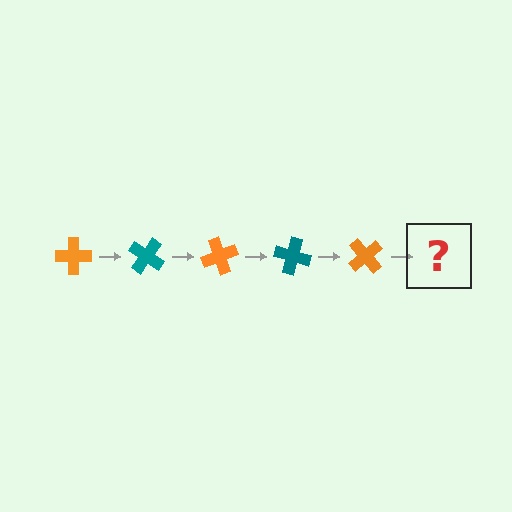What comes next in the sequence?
The next element should be a teal cross, rotated 175 degrees from the start.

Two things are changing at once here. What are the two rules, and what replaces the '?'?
The two rules are that it rotates 35 degrees each step and the color cycles through orange and teal. The '?' should be a teal cross, rotated 175 degrees from the start.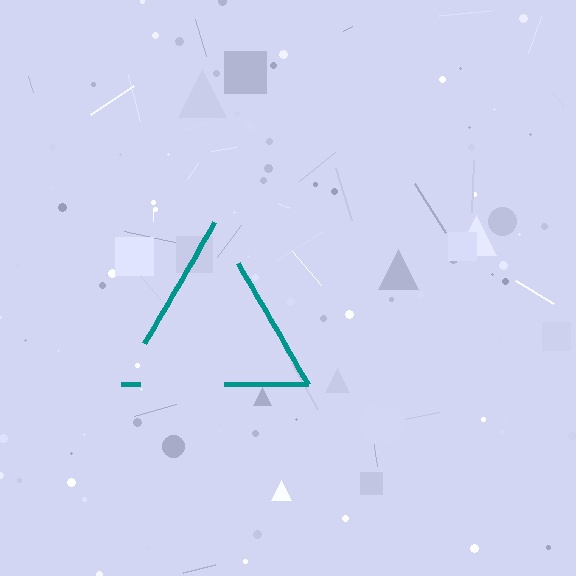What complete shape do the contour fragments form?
The contour fragments form a triangle.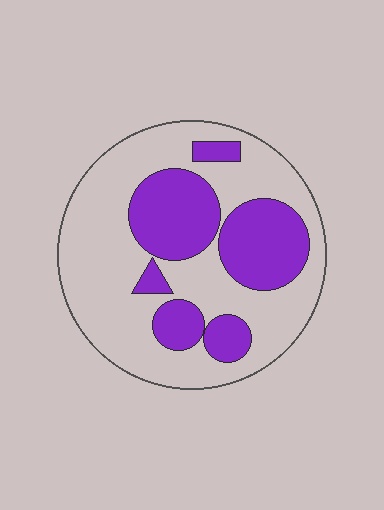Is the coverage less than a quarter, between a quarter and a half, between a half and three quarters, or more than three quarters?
Between a quarter and a half.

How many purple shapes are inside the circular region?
6.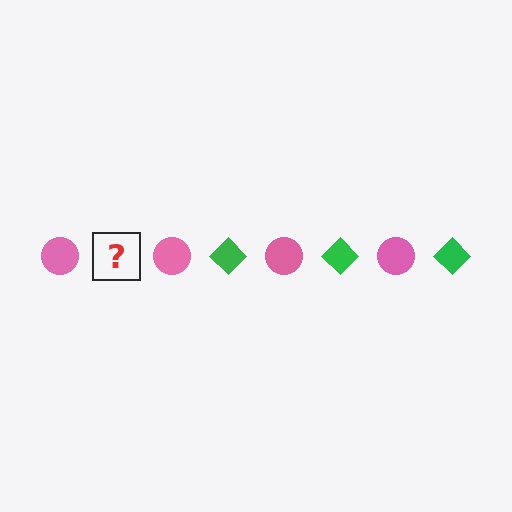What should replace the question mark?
The question mark should be replaced with a green diamond.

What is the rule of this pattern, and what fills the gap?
The rule is that the pattern alternates between pink circle and green diamond. The gap should be filled with a green diamond.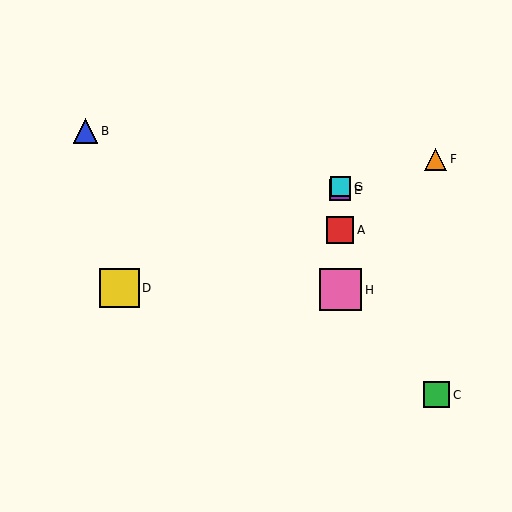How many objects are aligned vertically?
4 objects (A, E, G, H) are aligned vertically.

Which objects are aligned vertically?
Objects A, E, G, H are aligned vertically.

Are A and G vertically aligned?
Yes, both are at x≈340.